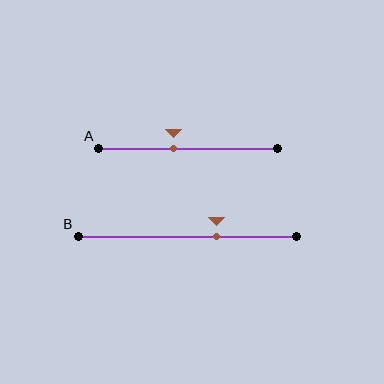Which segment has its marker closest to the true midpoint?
Segment A has its marker closest to the true midpoint.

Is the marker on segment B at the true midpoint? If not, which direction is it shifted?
No, the marker on segment B is shifted to the right by about 14% of the segment length.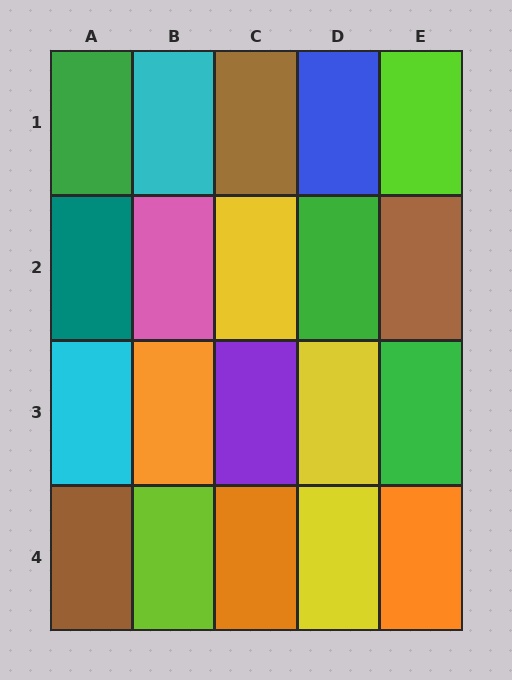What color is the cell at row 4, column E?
Orange.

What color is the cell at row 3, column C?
Purple.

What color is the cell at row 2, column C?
Yellow.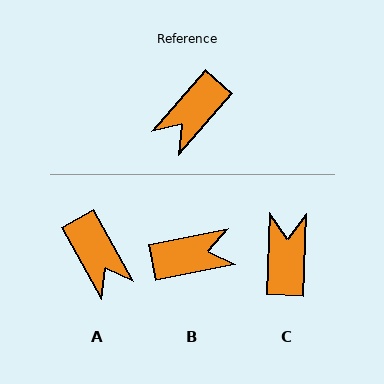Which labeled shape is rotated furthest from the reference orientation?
B, about 142 degrees away.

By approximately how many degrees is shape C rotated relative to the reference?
Approximately 141 degrees clockwise.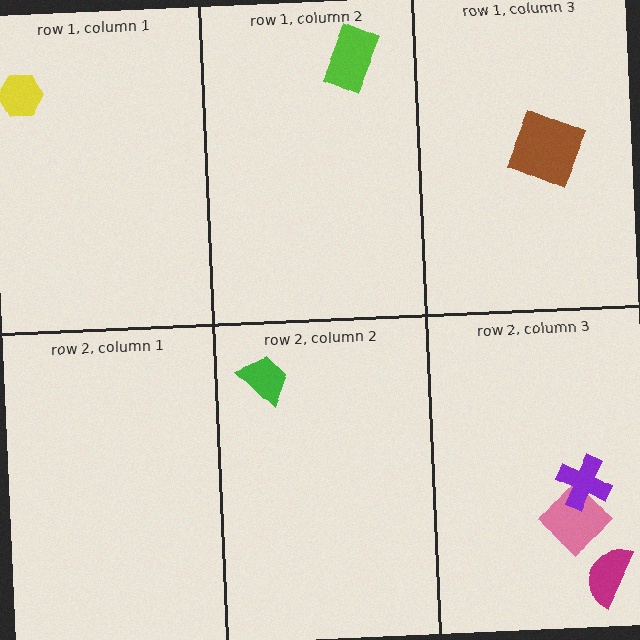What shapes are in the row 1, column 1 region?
The yellow hexagon.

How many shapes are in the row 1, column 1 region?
1.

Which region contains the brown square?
The row 1, column 3 region.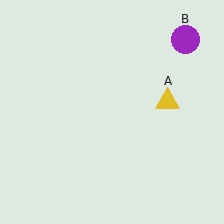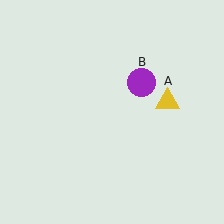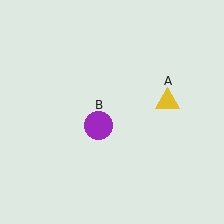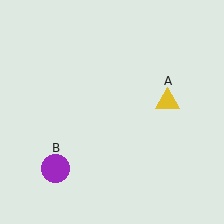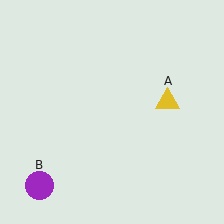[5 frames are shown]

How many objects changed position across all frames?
1 object changed position: purple circle (object B).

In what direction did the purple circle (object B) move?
The purple circle (object B) moved down and to the left.